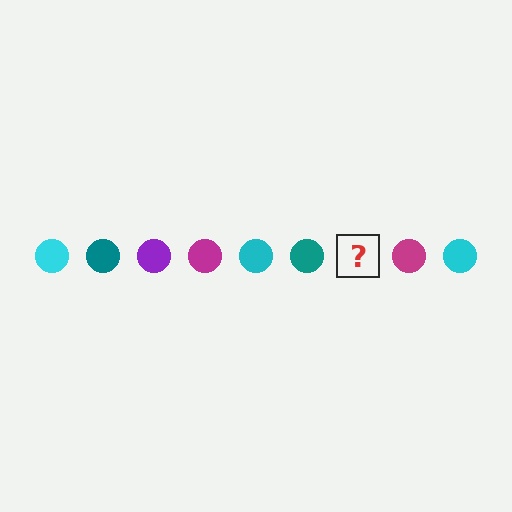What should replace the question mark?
The question mark should be replaced with a purple circle.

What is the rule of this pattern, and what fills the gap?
The rule is that the pattern cycles through cyan, teal, purple, magenta circles. The gap should be filled with a purple circle.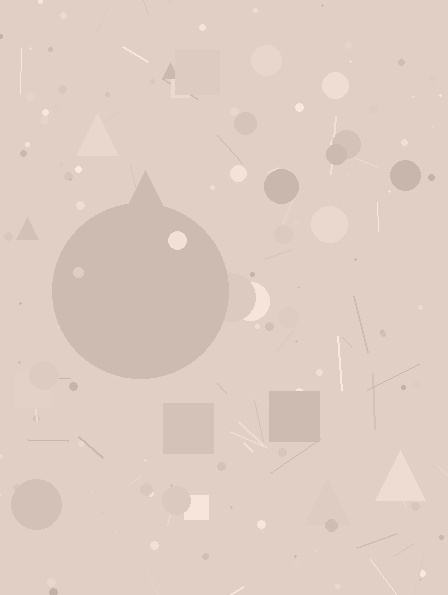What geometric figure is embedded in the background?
A circle is embedded in the background.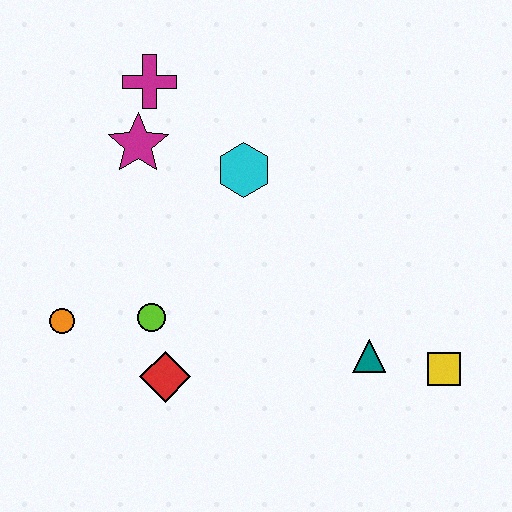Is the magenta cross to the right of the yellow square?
No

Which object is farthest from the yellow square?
The magenta cross is farthest from the yellow square.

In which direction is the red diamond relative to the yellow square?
The red diamond is to the left of the yellow square.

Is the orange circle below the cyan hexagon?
Yes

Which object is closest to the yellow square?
The teal triangle is closest to the yellow square.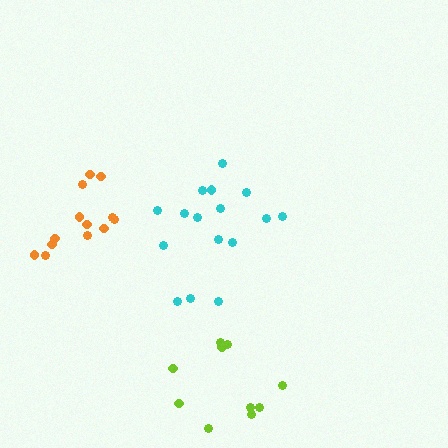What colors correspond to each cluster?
The clusters are colored: lime, orange, cyan.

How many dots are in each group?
Group 1: 10 dots, Group 2: 13 dots, Group 3: 16 dots (39 total).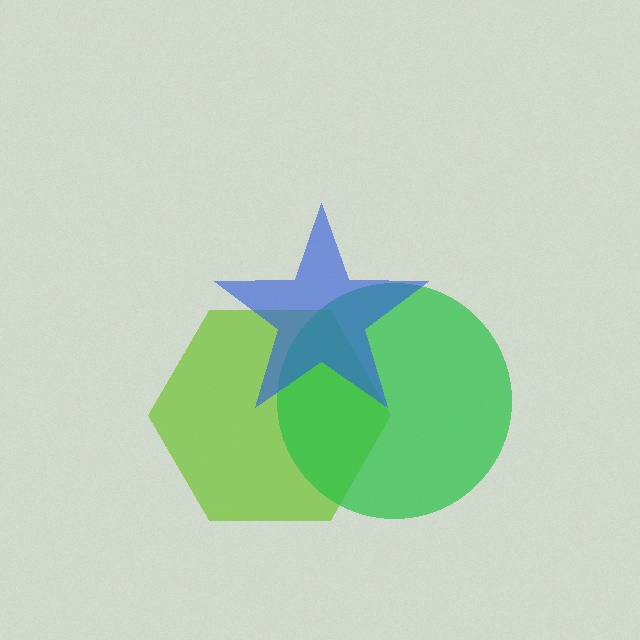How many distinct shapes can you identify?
There are 3 distinct shapes: a lime hexagon, a green circle, a blue star.